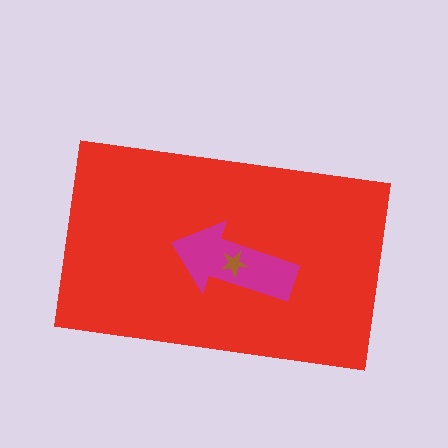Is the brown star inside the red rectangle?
Yes.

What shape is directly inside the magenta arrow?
The brown star.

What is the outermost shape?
The red rectangle.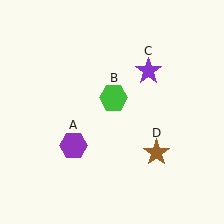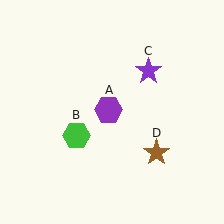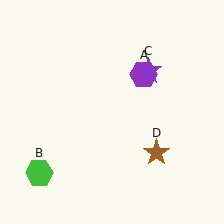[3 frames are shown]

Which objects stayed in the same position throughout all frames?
Purple star (object C) and brown star (object D) remained stationary.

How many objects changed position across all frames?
2 objects changed position: purple hexagon (object A), green hexagon (object B).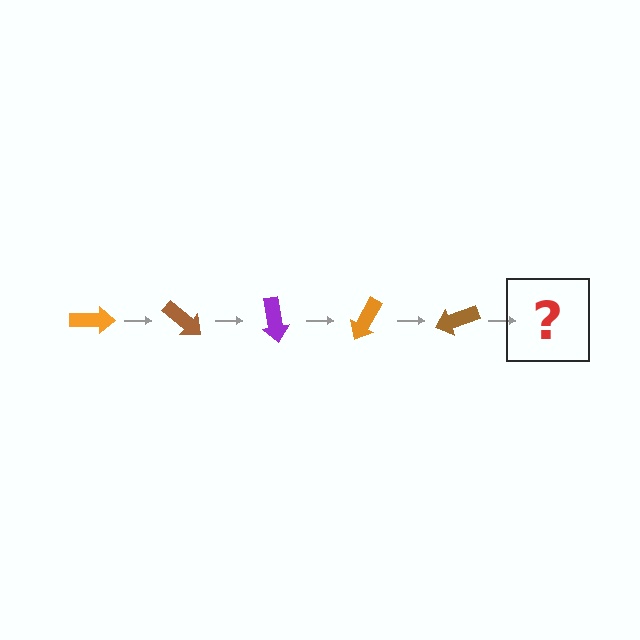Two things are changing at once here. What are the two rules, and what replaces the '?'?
The two rules are that it rotates 40 degrees each step and the color cycles through orange, brown, and purple. The '?' should be a purple arrow, rotated 200 degrees from the start.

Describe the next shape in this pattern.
It should be a purple arrow, rotated 200 degrees from the start.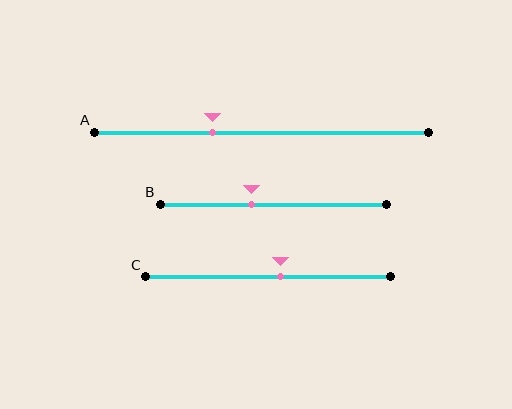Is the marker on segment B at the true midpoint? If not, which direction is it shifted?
No, the marker on segment B is shifted to the left by about 9% of the segment length.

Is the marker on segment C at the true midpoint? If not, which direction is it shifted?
No, the marker on segment C is shifted to the right by about 5% of the segment length.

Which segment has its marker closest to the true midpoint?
Segment C has its marker closest to the true midpoint.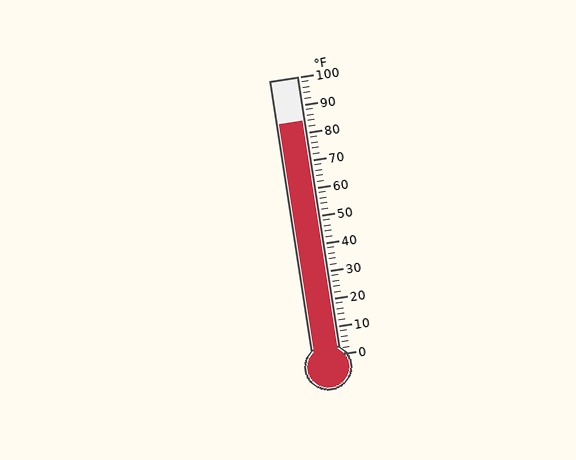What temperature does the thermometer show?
The thermometer shows approximately 84°F.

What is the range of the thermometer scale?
The thermometer scale ranges from 0°F to 100°F.